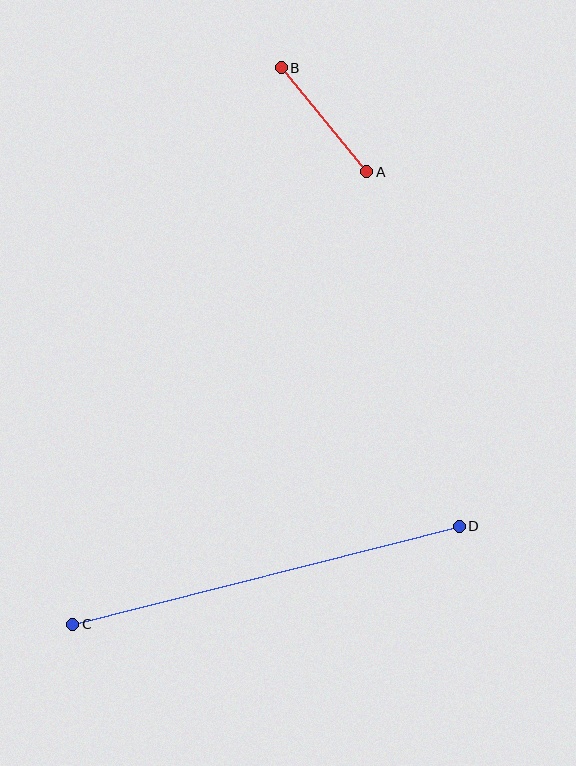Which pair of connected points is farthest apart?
Points C and D are farthest apart.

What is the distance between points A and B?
The distance is approximately 134 pixels.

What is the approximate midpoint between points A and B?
The midpoint is at approximately (324, 120) pixels.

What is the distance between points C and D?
The distance is approximately 399 pixels.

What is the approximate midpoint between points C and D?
The midpoint is at approximately (266, 575) pixels.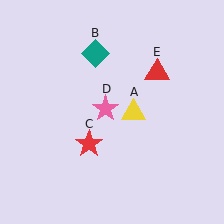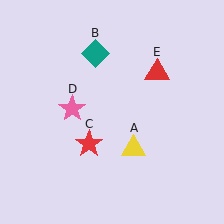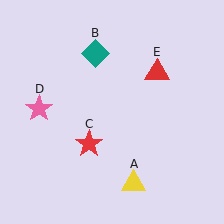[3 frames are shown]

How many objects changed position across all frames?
2 objects changed position: yellow triangle (object A), pink star (object D).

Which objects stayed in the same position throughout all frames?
Teal diamond (object B) and red star (object C) and red triangle (object E) remained stationary.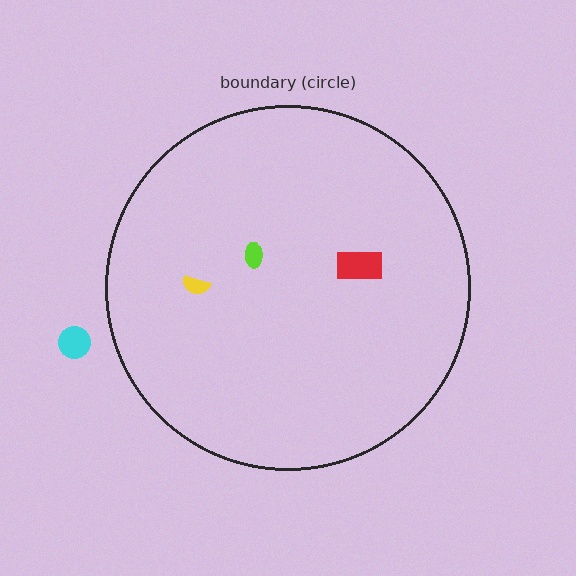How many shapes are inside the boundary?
3 inside, 1 outside.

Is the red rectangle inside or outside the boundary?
Inside.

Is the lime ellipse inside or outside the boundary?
Inside.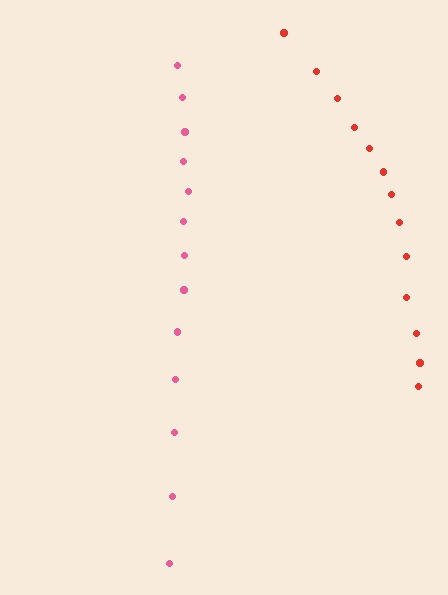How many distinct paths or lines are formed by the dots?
There are 2 distinct paths.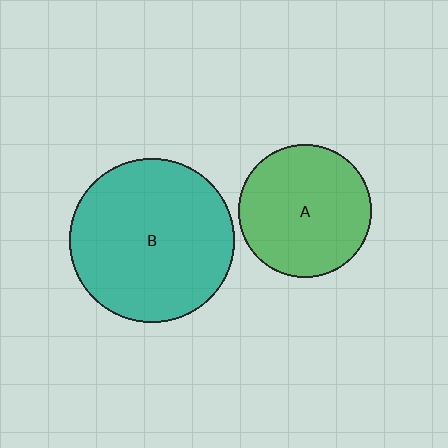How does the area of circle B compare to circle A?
Approximately 1.5 times.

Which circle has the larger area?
Circle B (teal).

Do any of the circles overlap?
No, none of the circles overlap.